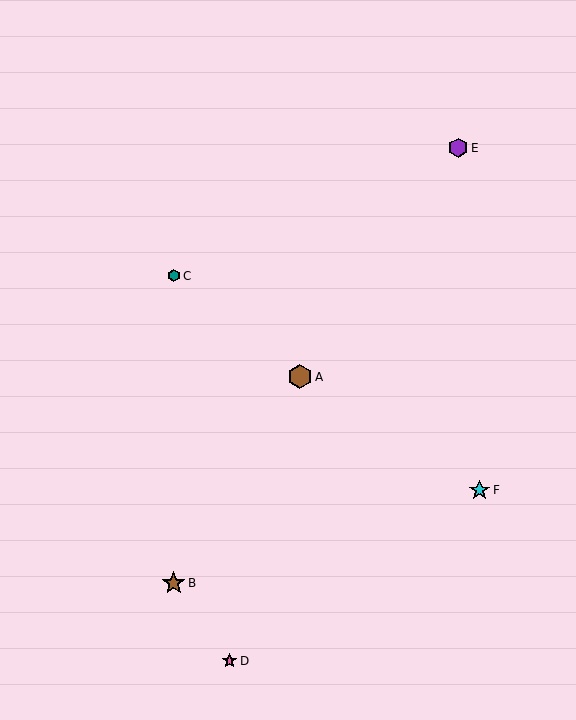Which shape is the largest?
The brown hexagon (labeled A) is the largest.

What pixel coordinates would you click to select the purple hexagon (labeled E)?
Click at (458, 148) to select the purple hexagon E.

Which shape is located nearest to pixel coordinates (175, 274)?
The teal hexagon (labeled C) at (174, 276) is nearest to that location.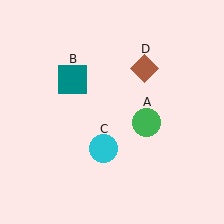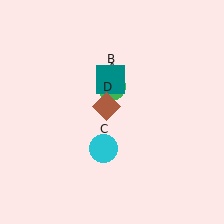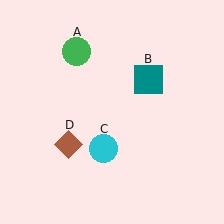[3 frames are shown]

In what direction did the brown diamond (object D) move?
The brown diamond (object D) moved down and to the left.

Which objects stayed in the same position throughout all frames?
Cyan circle (object C) remained stationary.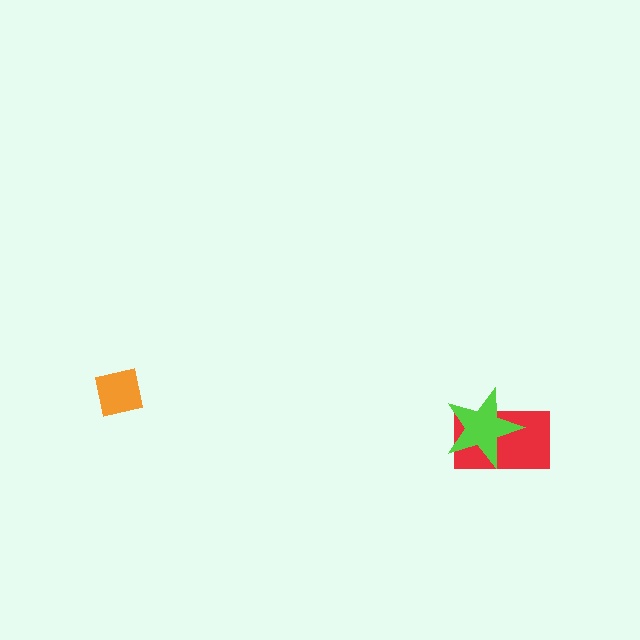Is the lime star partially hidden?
No, no other shape covers it.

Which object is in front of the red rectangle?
The lime star is in front of the red rectangle.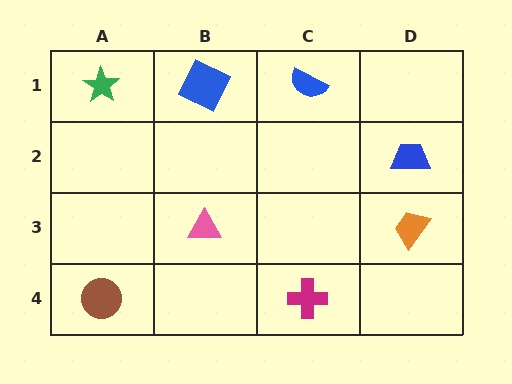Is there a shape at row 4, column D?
No, that cell is empty.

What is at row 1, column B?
A blue square.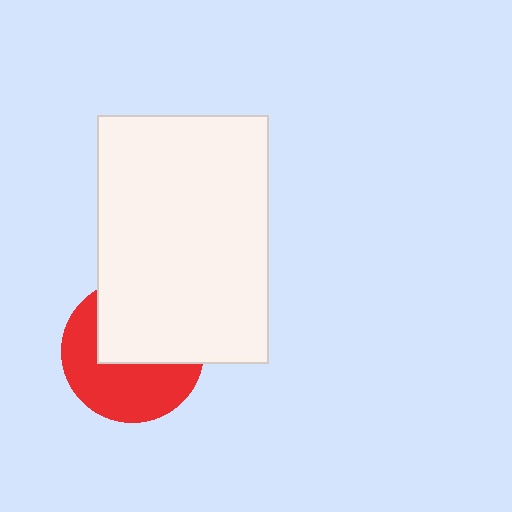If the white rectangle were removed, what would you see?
You would see the complete red circle.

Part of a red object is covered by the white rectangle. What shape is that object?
It is a circle.